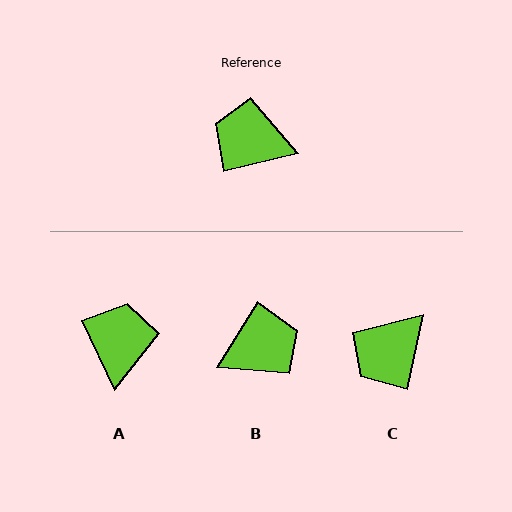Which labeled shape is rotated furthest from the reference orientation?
B, about 135 degrees away.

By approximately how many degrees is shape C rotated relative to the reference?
Approximately 65 degrees counter-clockwise.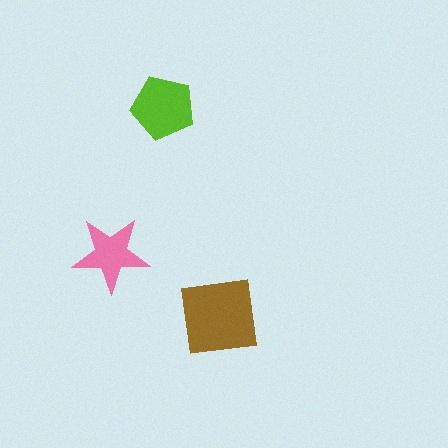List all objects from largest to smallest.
The brown square, the lime pentagon, the pink star.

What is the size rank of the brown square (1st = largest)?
1st.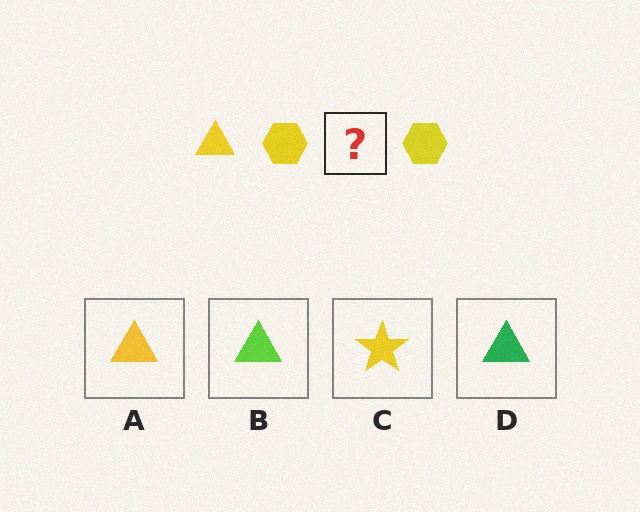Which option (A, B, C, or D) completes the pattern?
A.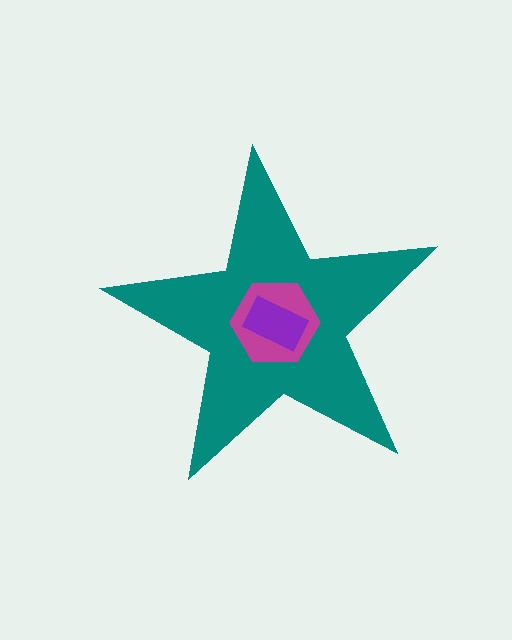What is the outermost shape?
The teal star.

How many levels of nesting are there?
3.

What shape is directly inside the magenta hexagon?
The purple rectangle.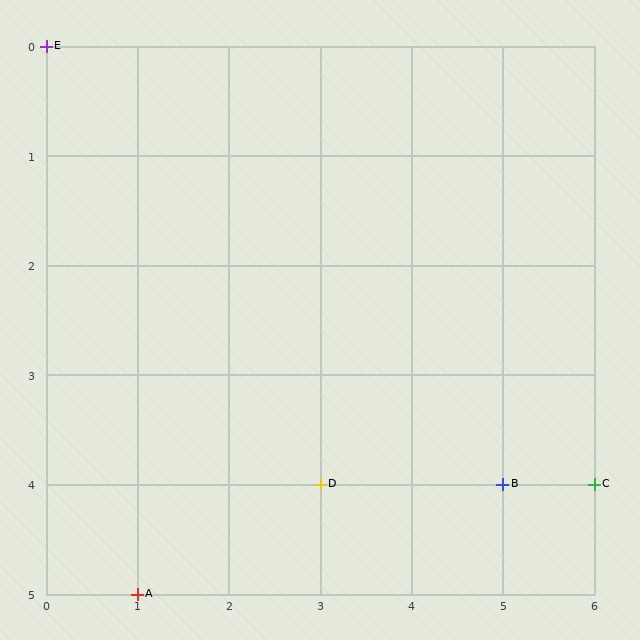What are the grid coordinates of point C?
Point C is at grid coordinates (6, 4).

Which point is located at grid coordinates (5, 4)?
Point B is at (5, 4).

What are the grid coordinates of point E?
Point E is at grid coordinates (0, 0).